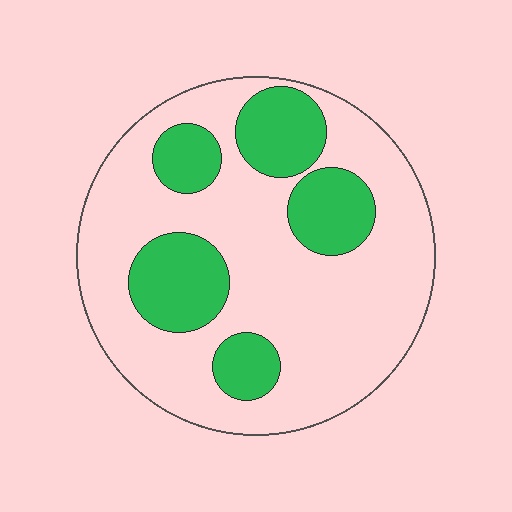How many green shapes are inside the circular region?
5.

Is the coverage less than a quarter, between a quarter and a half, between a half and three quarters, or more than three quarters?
Between a quarter and a half.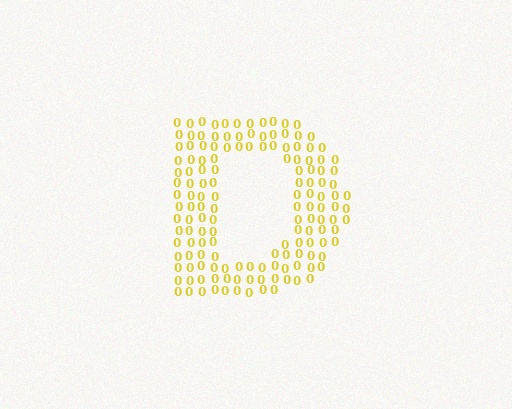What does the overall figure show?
The overall figure shows the letter D.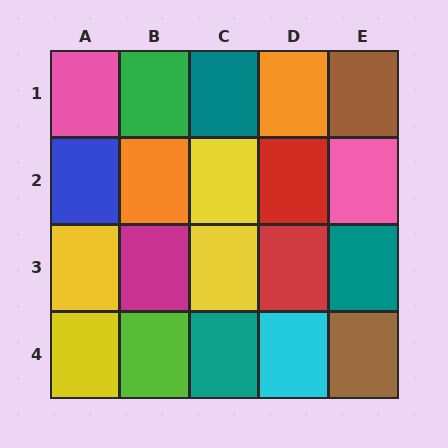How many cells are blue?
1 cell is blue.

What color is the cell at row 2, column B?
Orange.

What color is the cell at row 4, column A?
Yellow.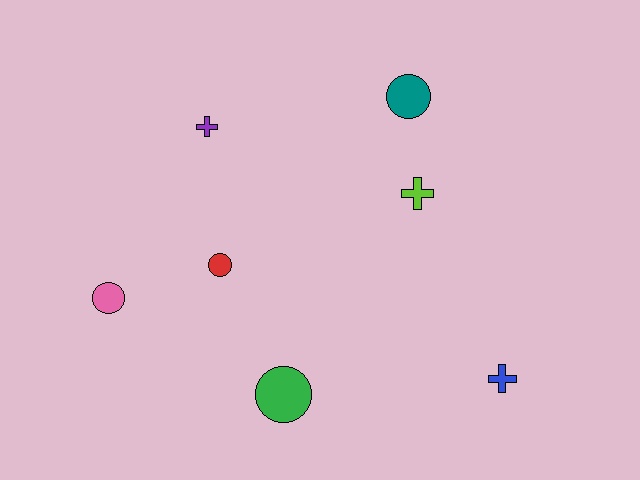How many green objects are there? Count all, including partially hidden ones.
There is 1 green object.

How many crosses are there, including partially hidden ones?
There are 3 crosses.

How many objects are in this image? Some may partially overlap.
There are 7 objects.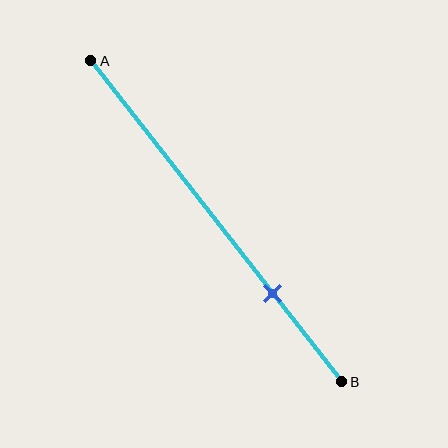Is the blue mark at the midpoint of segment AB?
No, the mark is at about 75% from A, not at the 50% midpoint.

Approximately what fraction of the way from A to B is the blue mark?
The blue mark is approximately 75% of the way from A to B.